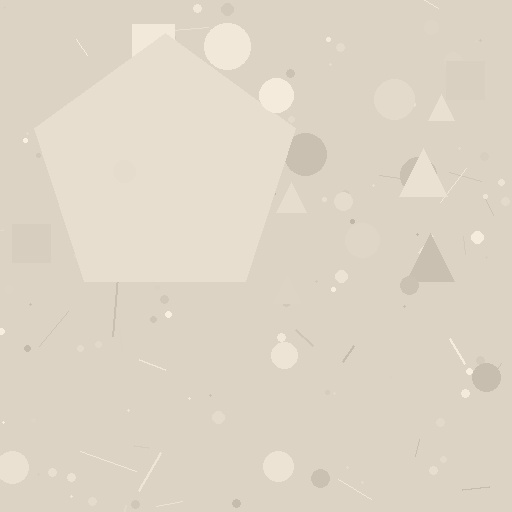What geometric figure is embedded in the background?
A pentagon is embedded in the background.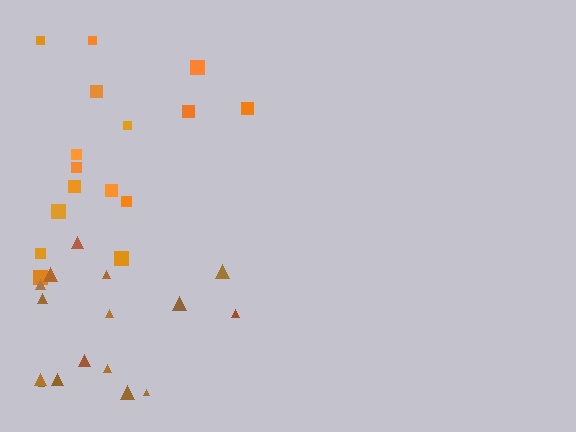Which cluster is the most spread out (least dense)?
Orange.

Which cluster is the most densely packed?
Brown.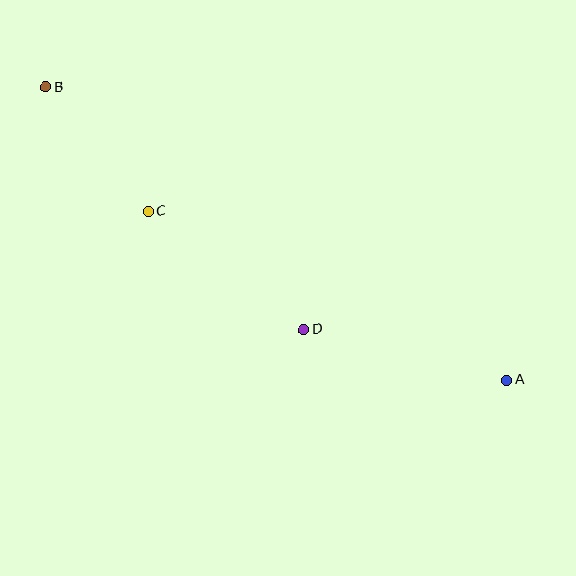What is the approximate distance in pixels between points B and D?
The distance between B and D is approximately 354 pixels.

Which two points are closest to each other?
Points B and C are closest to each other.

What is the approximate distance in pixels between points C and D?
The distance between C and D is approximately 196 pixels.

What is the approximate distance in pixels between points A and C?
The distance between A and C is approximately 397 pixels.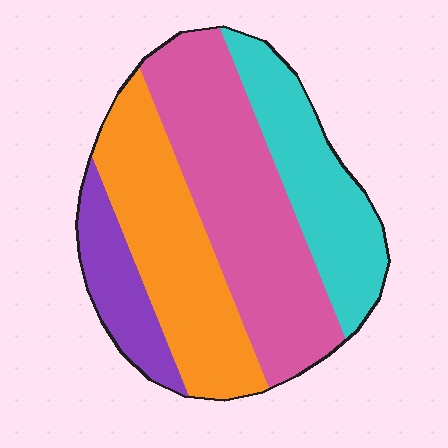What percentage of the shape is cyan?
Cyan covers 22% of the shape.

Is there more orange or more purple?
Orange.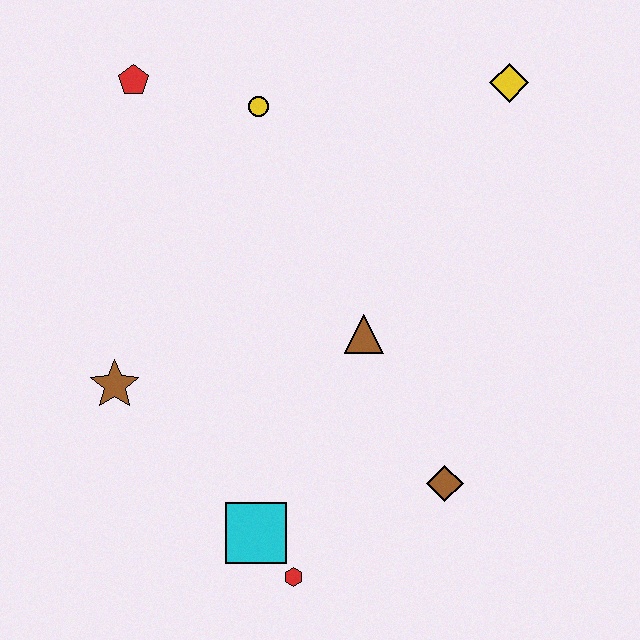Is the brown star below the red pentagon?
Yes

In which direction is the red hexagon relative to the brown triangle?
The red hexagon is below the brown triangle.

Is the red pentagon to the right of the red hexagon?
No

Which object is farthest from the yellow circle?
The red hexagon is farthest from the yellow circle.